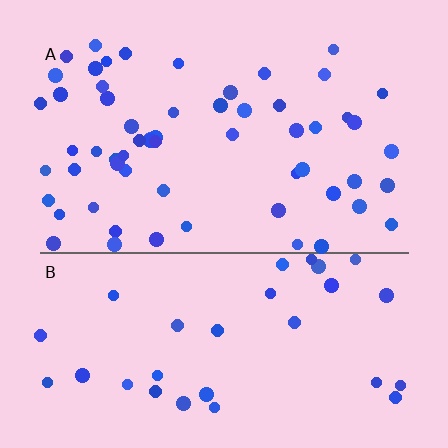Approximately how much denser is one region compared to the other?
Approximately 1.9× — region A over region B.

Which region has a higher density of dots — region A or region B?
A (the top).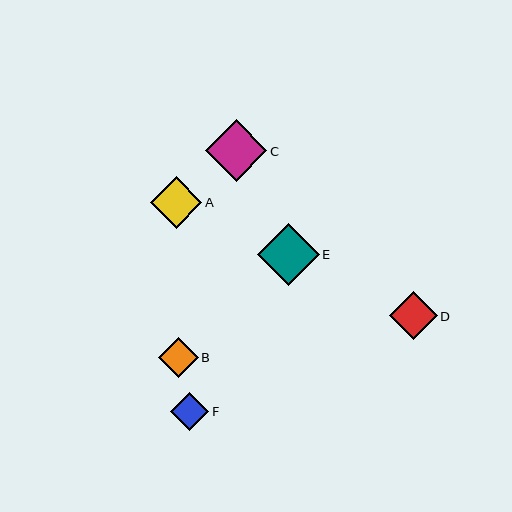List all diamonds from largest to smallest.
From largest to smallest: E, C, A, D, B, F.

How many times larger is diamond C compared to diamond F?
Diamond C is approximately 1.6 times the size of diamond F.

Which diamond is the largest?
Diamond E is the largest with a size of approximately 62 pixels.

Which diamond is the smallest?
Diamond F is the smallest with a size of approximately 39 pixels.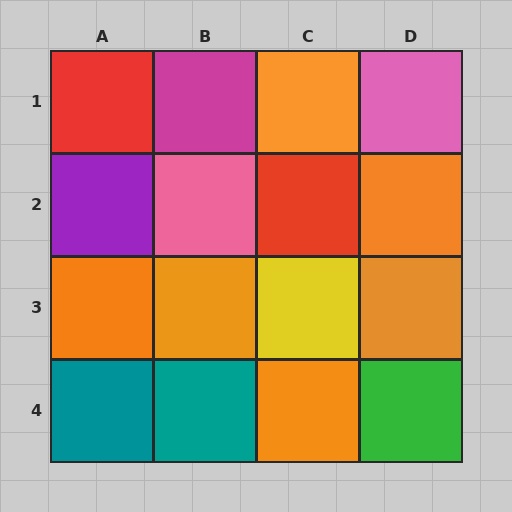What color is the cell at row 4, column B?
Teal.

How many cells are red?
2 cells are red.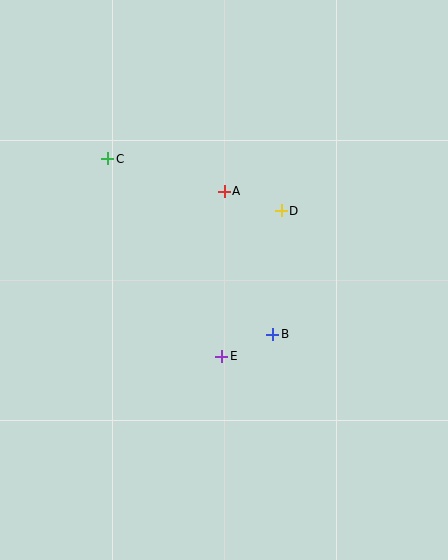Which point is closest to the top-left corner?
Point C is closest to the top-left corner.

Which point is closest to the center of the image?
Point B at (273, 334) is closest to the center.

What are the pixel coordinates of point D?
Point D is at (281, 211).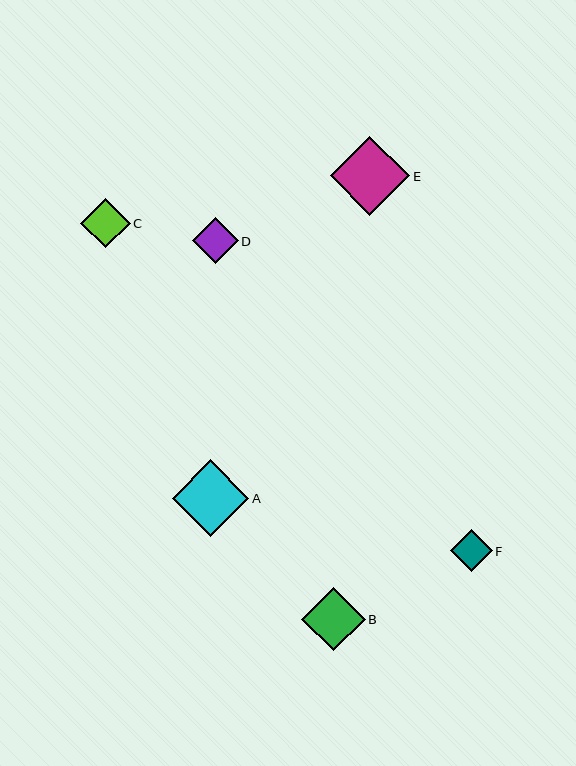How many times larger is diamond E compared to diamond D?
Diamond E is approximately 1.8 times the size of diamond D.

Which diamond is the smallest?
Diamond F is the smallest with a size of approximately 42 pixels.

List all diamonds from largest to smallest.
From largest to smallest: E, A, B, C, D, F.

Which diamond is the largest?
Diamond E is the largest with a size of approximately 80 pixels.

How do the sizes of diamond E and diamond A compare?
Diamond E and diamond A are approximately the same size.